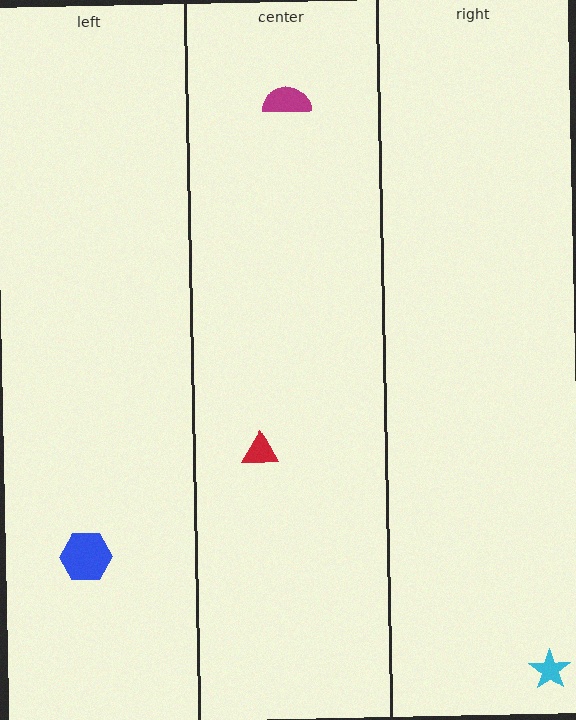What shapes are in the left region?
The blue hexagon.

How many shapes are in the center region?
2.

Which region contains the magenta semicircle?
The center region.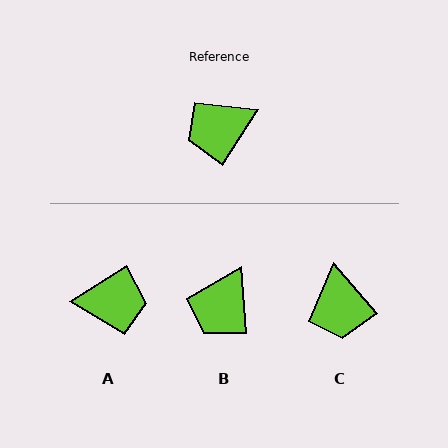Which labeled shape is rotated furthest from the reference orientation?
A, about 154 degrees away.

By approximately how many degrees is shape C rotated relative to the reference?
Approximately 73 degrees counter-clockwise.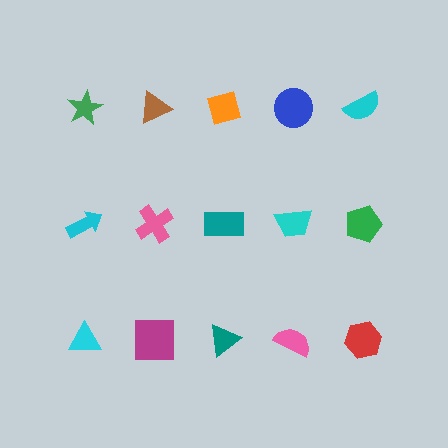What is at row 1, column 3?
An orange diamond.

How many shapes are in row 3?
5 shapes.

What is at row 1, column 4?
A blue circle.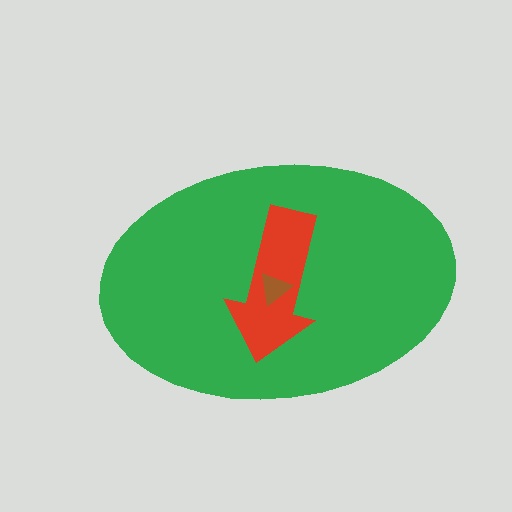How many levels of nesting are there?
3.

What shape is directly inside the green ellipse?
The red arrow.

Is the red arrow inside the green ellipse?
Yes.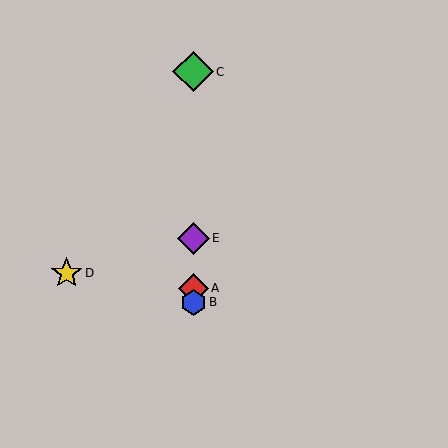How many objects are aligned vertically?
4 objects (A, B, C, E) are aligned vertically.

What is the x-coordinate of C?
Object C is at x≈193.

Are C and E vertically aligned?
Yes, both are at x≈193.